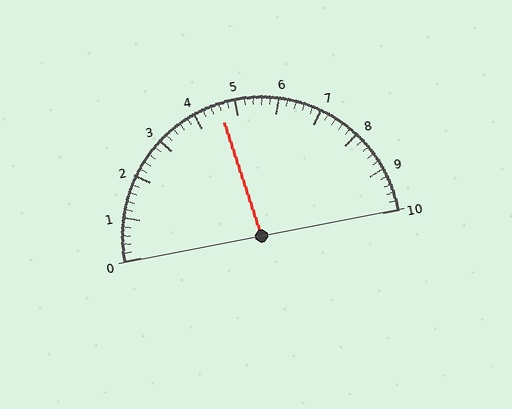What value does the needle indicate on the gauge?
The needle indicates approximately 4.6.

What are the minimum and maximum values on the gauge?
The gauge ranges from 0 to 10.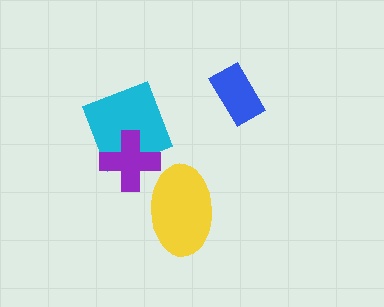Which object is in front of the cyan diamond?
The purple cross is in front of the cyan diamond.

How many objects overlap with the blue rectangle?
0 objects overlap with the blue rectangle.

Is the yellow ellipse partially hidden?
No, no other shape covers it.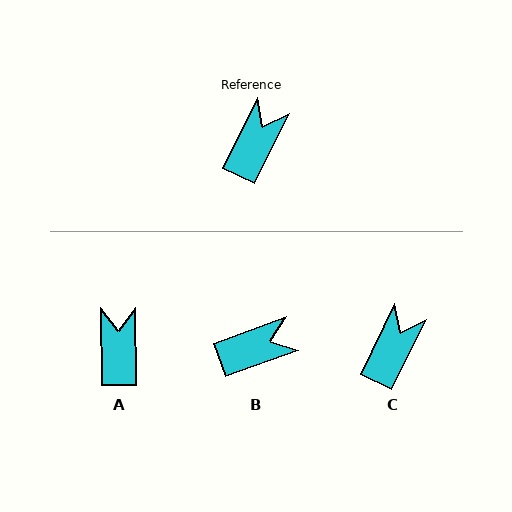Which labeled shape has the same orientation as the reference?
C.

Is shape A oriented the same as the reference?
No, it is off by about 27 degrees.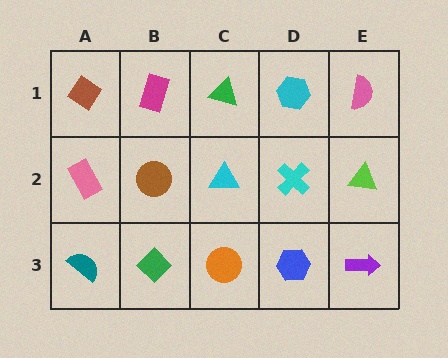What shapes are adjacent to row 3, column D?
A cyan cross (row 2, column D), an orange circle (row 3, column C), a purple arrow (row 3, column E).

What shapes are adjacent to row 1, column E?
A lime triangle (row 2, column E), a cyan hexagon (row 1, column D).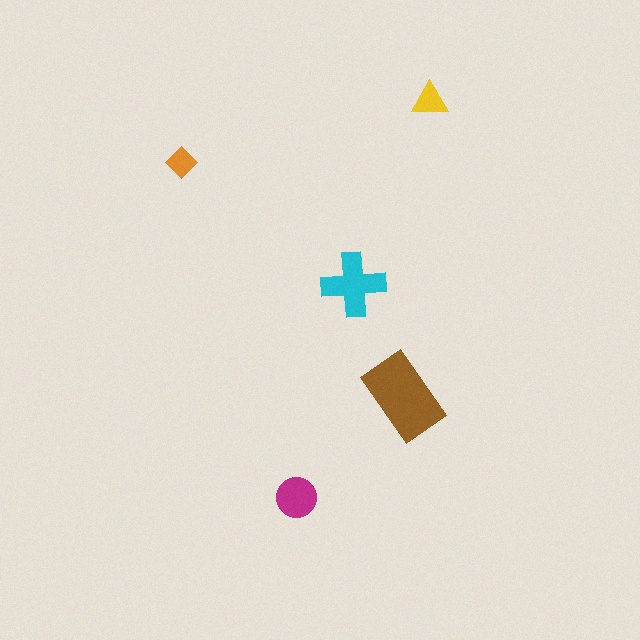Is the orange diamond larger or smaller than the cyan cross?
Smaller.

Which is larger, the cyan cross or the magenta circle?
The cyan cross.